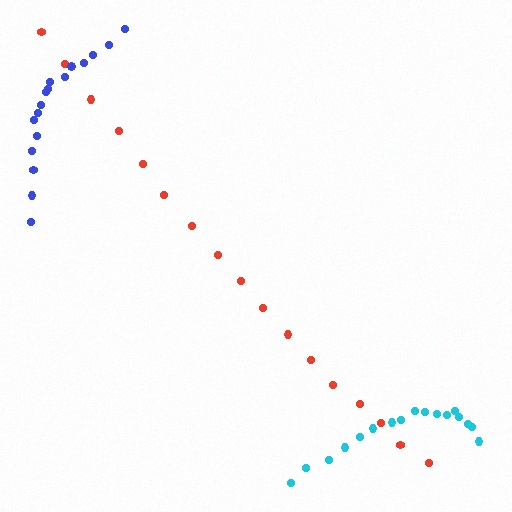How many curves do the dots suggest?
There are 3 distinct paths.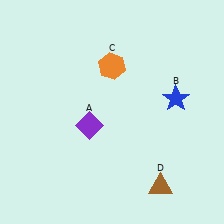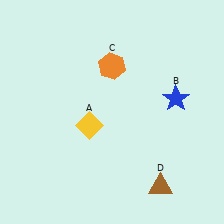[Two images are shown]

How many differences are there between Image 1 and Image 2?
There is 1 difference between the two images.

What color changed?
The diamond (A) changed from purple in Image 1 to yellow in Image 2.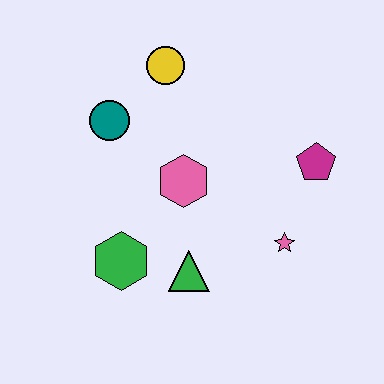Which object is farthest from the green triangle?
The yellow circle is farthest from the green triangle.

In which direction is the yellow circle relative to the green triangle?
The yellow circle is above the green triangle.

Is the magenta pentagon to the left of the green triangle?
No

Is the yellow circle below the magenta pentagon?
No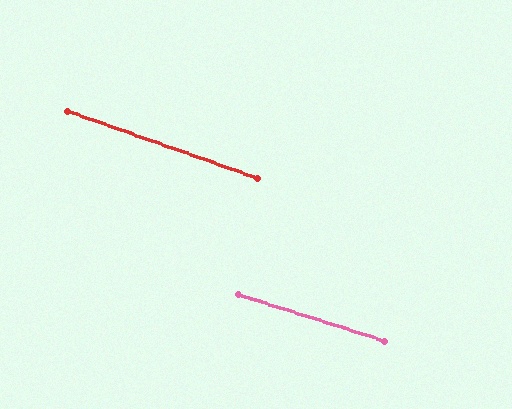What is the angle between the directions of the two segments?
Approximately 2 degrees.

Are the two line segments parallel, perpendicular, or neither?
Parallel — their directions differ by only 1.7°.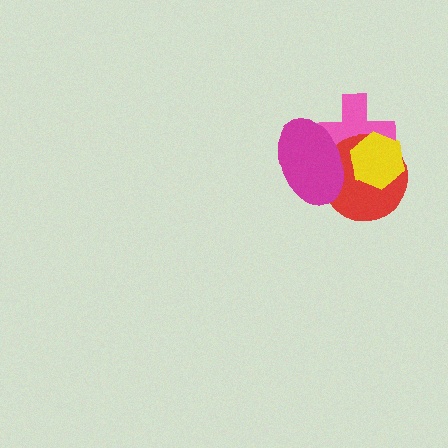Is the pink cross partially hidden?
Yes, it is partially covered by another shape.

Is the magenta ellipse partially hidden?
Yes, it is partially covered by another shape.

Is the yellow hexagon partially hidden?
No, no other shape covers it.